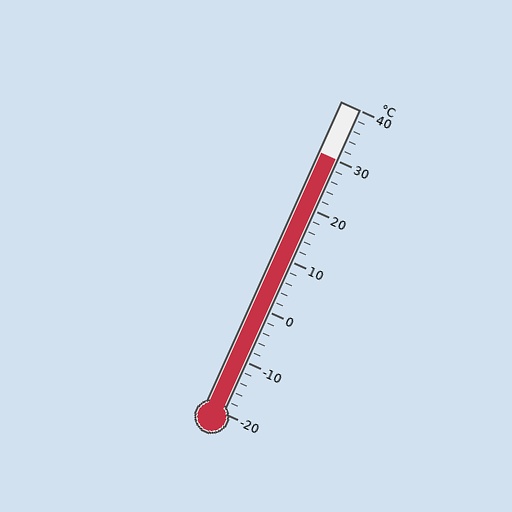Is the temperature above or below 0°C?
The temperature is above 0°C.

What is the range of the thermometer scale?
The thermometer scale ranges from -20°C to 40°C.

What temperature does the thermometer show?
The thermometer shows approximately 30°C.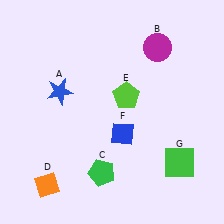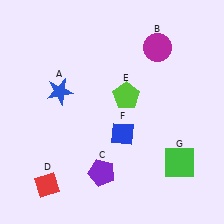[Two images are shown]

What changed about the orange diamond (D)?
In Image 1, D is orange. In Image 2, it changed to red.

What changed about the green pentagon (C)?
In Image 1, C is green. In Image 2, it changed to purple.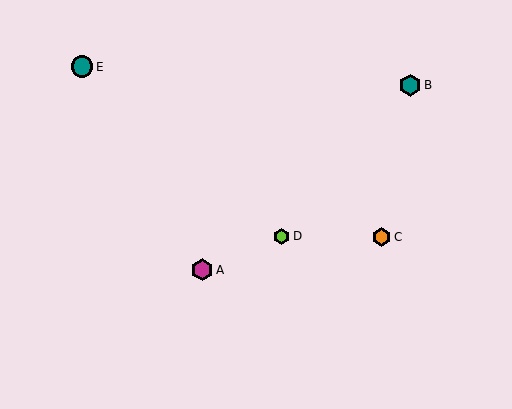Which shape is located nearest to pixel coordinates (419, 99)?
The teal hexagon (labeled B) at (410, 85) is nearest to that location.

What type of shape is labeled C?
Shape C is an orange hexagon.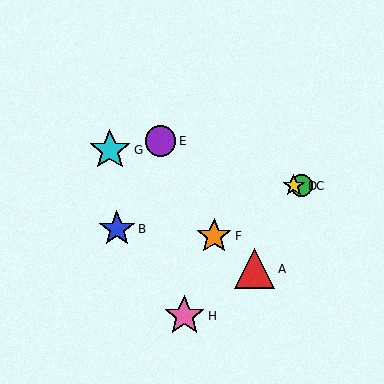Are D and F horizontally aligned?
No, D is at y≈186 and F is at y≈236.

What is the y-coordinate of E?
Object E is at y≈141.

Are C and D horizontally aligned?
Yes, both are at y≈186.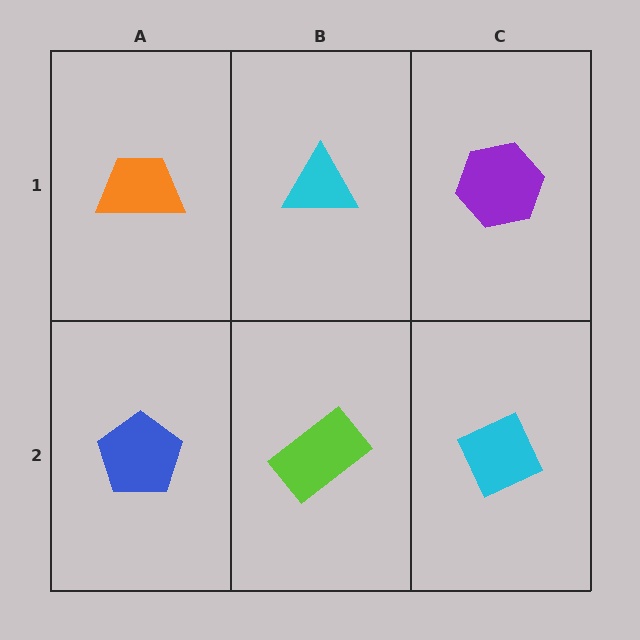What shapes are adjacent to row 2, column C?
A purple hexagon (row 1, column C), a lime rectangle (row 2, column B).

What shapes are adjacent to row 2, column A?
An orange trapezoid (row 1, column A), a lime rectangle (row 2, column B).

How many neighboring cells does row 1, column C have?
2.